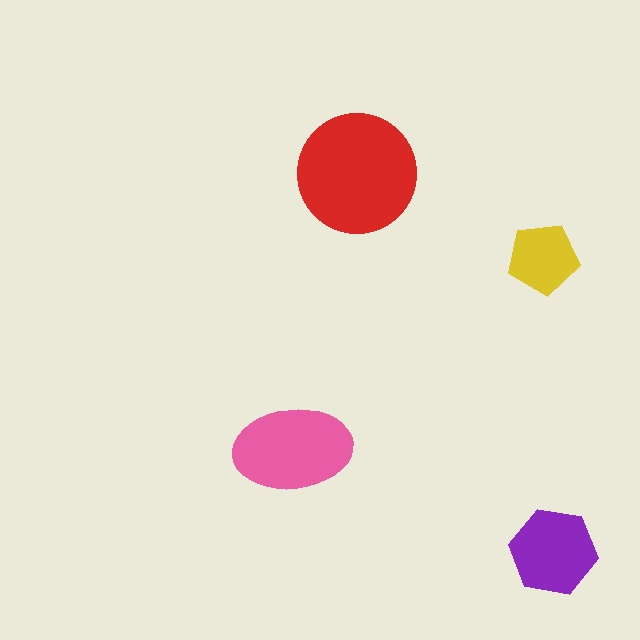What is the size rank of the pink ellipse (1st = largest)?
2nd.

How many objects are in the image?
There are 4 objects in the image.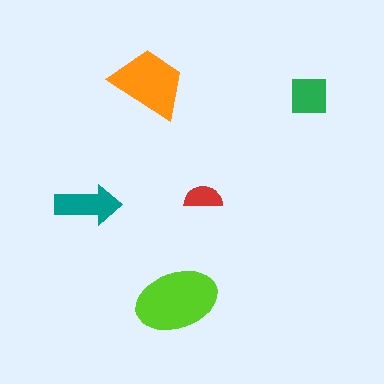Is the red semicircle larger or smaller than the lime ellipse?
Smaller.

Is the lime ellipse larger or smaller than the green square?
Larger.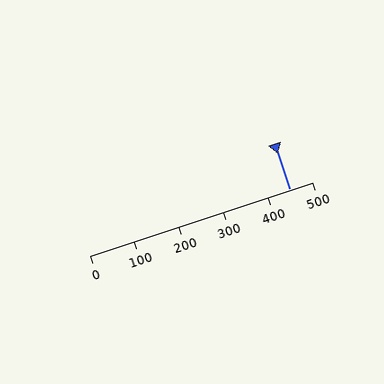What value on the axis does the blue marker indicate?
The marker indicates approximately 450.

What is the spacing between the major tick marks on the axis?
The major ticks are spaced 100 apart.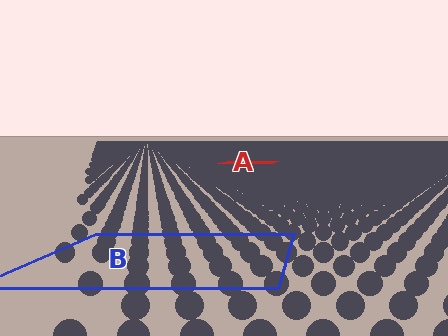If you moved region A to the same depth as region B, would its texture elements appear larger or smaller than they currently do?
They would appear larger. At a closer depth, the same texture elements are projected at a bigger on-screen size.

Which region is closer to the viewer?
Region B is closer. The texture elements there are larger and more spread out.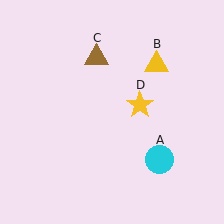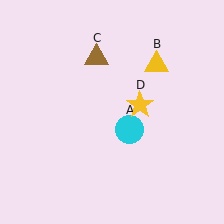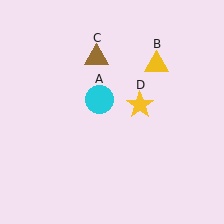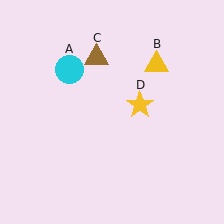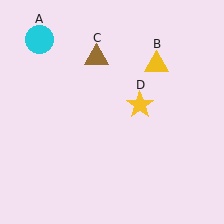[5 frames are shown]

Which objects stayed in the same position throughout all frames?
Yellow triangle (object B) and brown triangle (object C) and yellow star (object D) remained stationary.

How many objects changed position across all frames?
1 object changed position: cyan circle (object A).